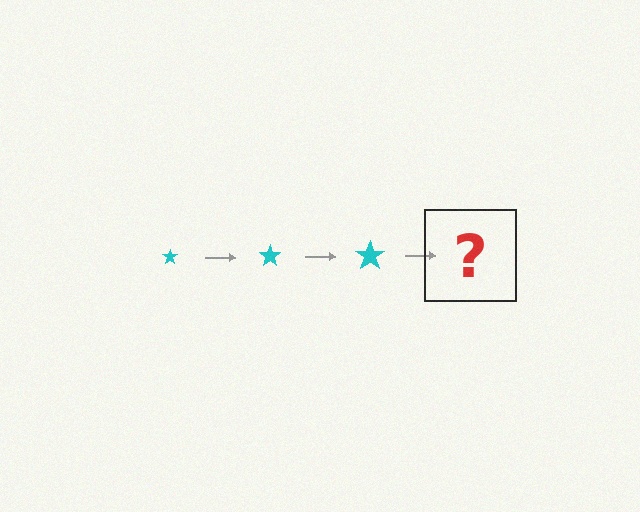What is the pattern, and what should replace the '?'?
The pattern is that the star gets progressively larger each step. The '?' should be a cyan star, larger than the previous one.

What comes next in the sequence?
The next element should be a cyan star, larger than the previous one.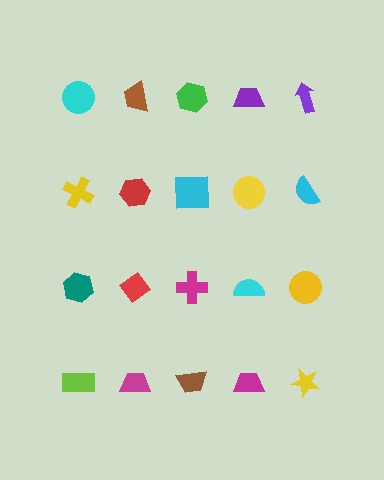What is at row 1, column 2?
A brown trapezoid.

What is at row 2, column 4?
A yellow circle.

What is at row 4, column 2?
A magenta trapezoid.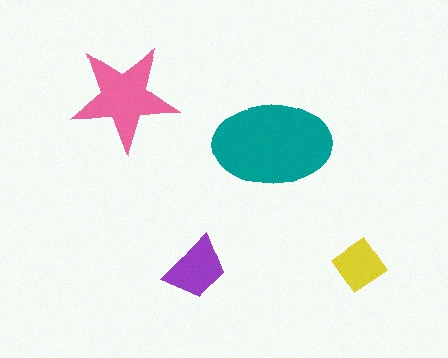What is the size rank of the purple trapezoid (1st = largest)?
3rd.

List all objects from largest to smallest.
The teal ellipse, the pink star, the purple trapezoid, the yellow diamond.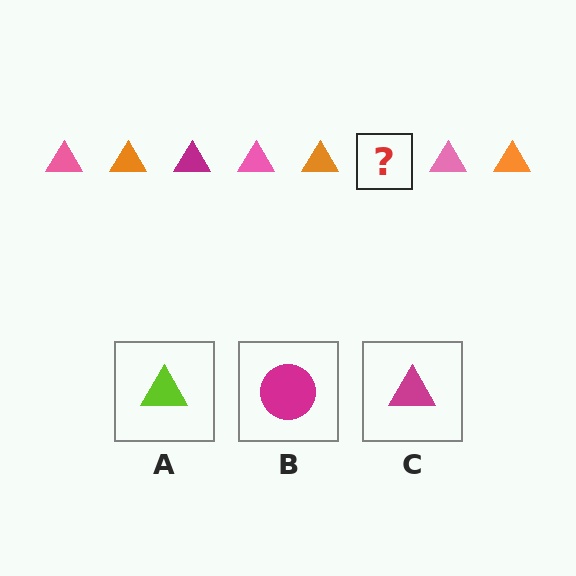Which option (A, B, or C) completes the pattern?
C.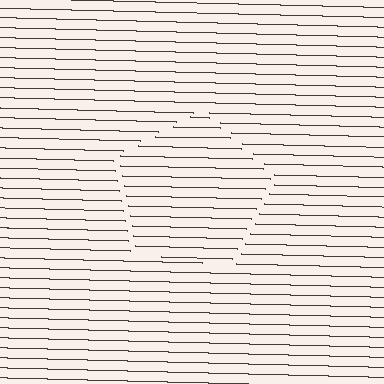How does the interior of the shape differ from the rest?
The interior of the shape contains the same grating, shifted by half a period — the contour is defined by the phase discontinuity where line-ends from the inner and outer gratings abut.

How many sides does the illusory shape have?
5 sides — the line-ends trace a pentagon.